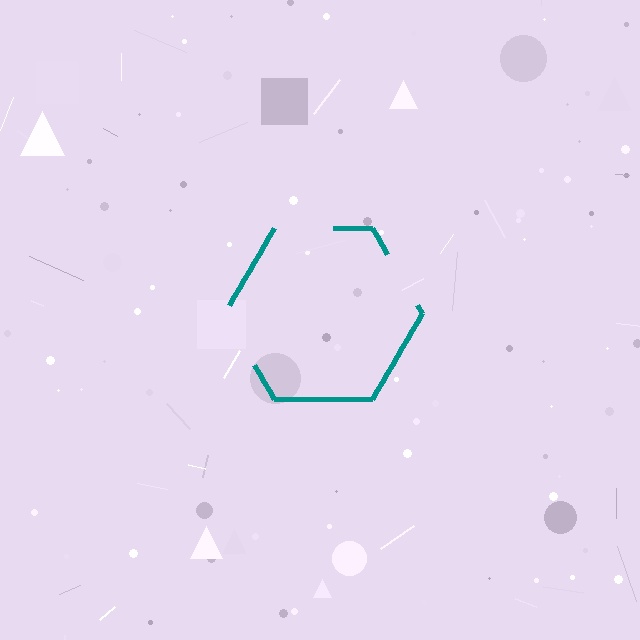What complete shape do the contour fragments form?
The contour fragments form a hexagon.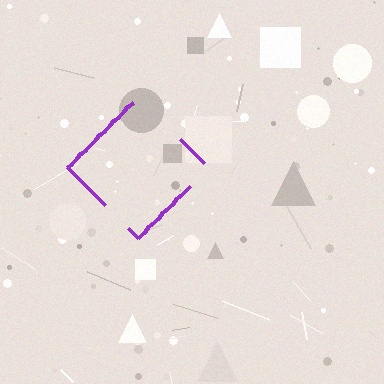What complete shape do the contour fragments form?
The contour fragments form a diamond.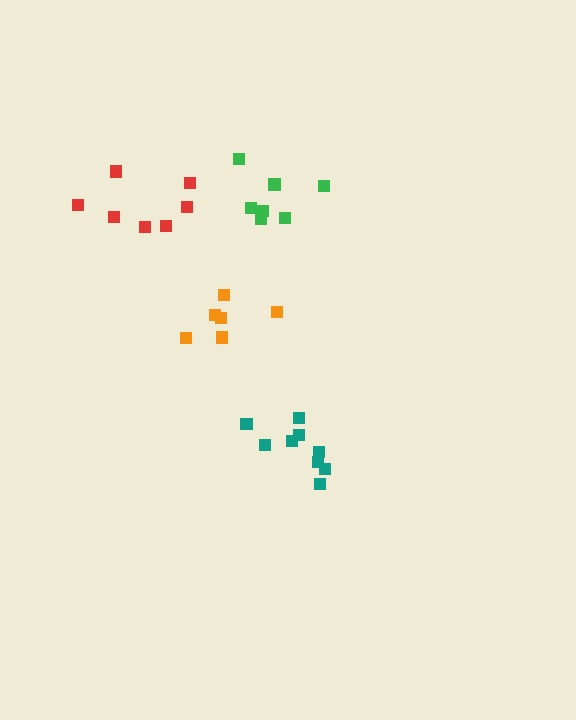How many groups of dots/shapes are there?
There are 4 groups.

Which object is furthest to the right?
The teal cluster is rightmost.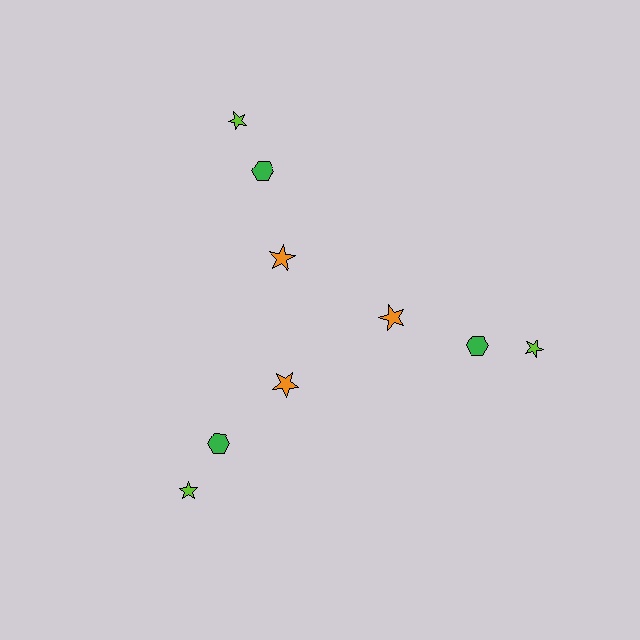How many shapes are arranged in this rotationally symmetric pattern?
There are 9 shapes, arranged in 3 groups of 3.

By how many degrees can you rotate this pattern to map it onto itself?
The pattern maps onto itself every 120 degrees of rotation.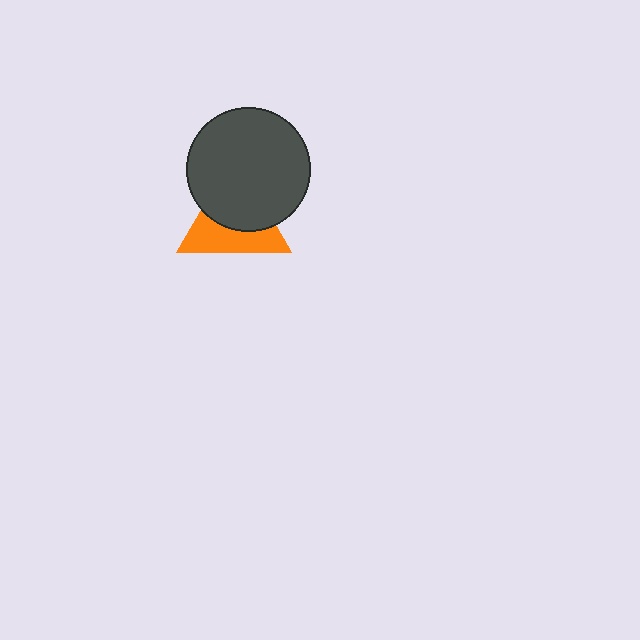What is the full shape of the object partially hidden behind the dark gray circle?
The partially hidden object is an orange triangle.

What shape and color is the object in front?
The object in front is a dark gray circle.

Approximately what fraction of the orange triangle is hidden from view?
Roughly 53% of the orange triangle is hidden behind the dark gray circle.